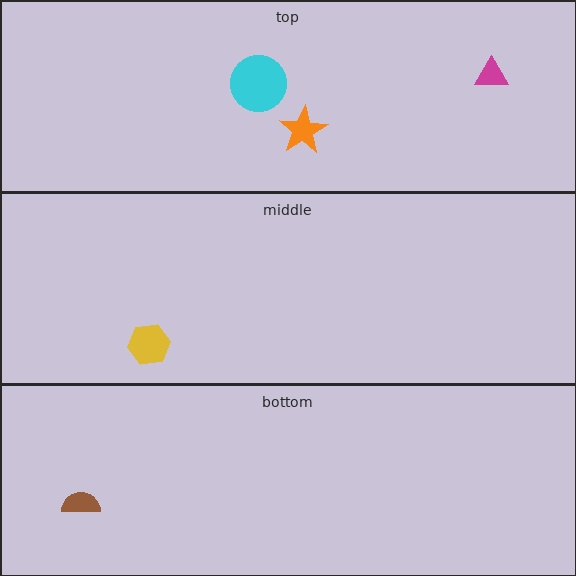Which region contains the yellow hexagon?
The middle region.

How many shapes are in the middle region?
1.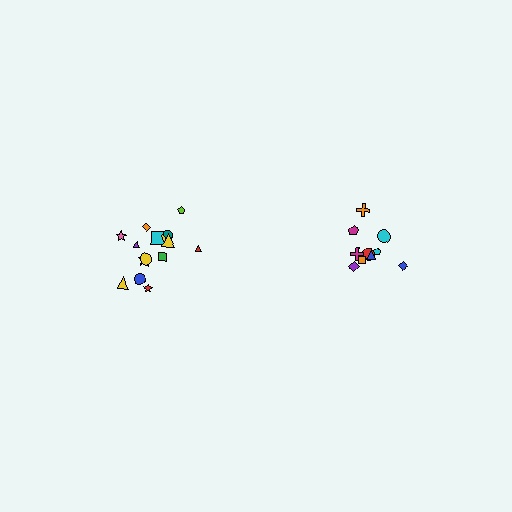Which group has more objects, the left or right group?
The left group.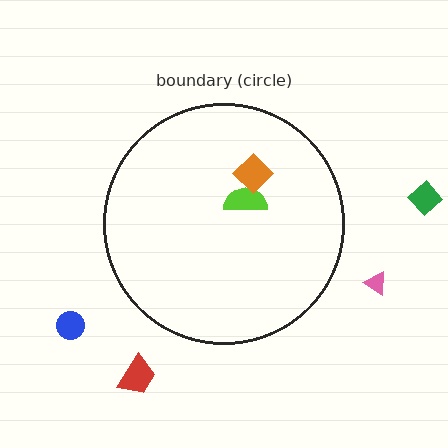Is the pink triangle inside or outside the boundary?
Outside.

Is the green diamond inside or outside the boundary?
Outside.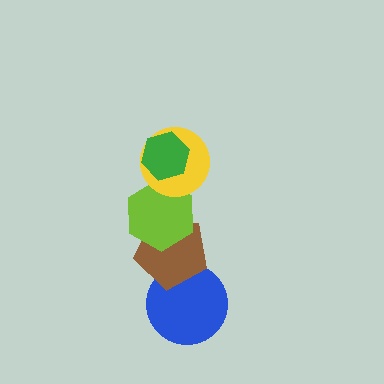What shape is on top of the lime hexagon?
The yellow circle is on top of the lime hexagon.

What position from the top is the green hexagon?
The green hexagon is 1st from the top.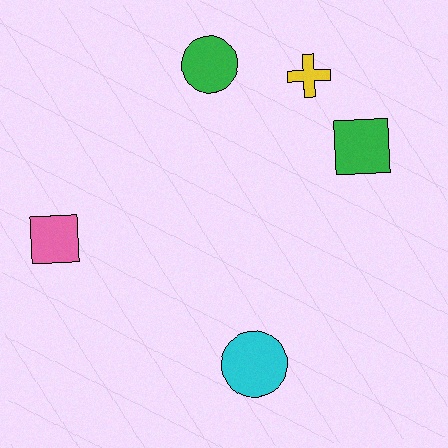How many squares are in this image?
There are 2 squares.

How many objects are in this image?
There are 5 objects.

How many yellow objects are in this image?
There is 1 yellow object.